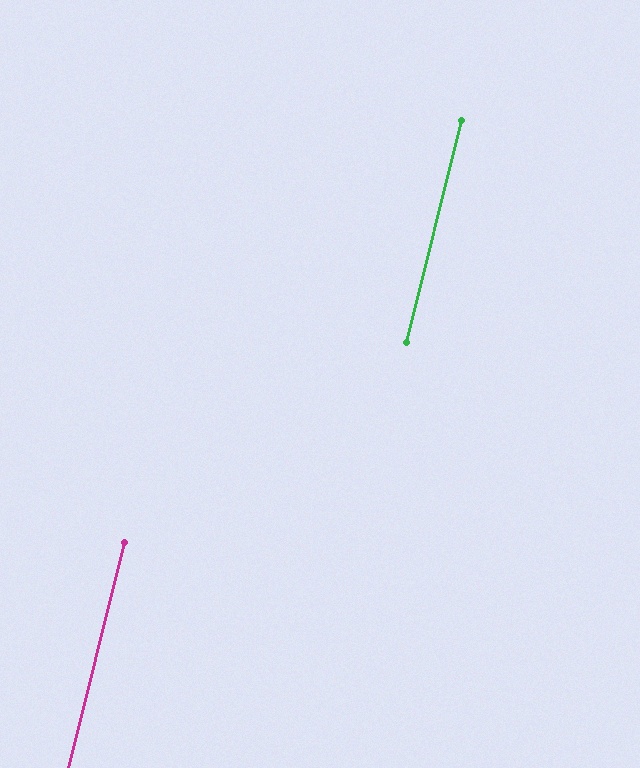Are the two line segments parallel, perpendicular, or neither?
Parallel — their directions differ by only 0.0°.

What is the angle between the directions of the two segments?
Approximately 0 degrees.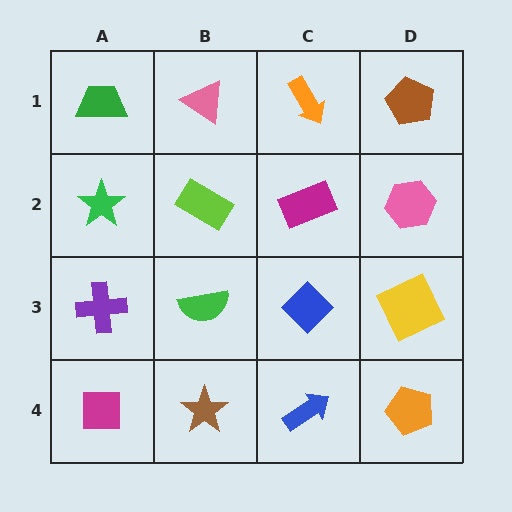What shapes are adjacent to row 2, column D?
A brown pentagon (row 1, column D), a yellow square (row 3, column D), a magenta rectangle (row 2, column C).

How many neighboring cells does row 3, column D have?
3.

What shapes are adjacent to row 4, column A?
A purple cross (row 3, column A), a brown star (row 4, column B).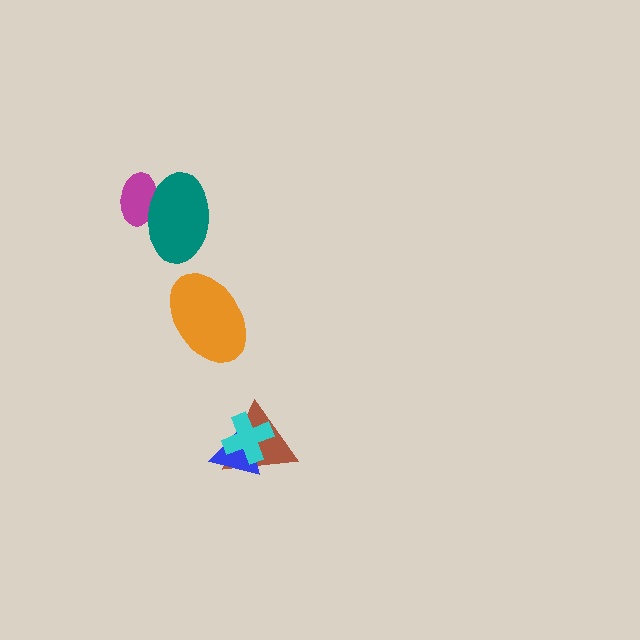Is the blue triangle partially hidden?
Yes, it is partially covered by another shape.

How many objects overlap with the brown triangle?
2 objects overlap with the brown triangle.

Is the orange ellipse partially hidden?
No, no other shape covers it.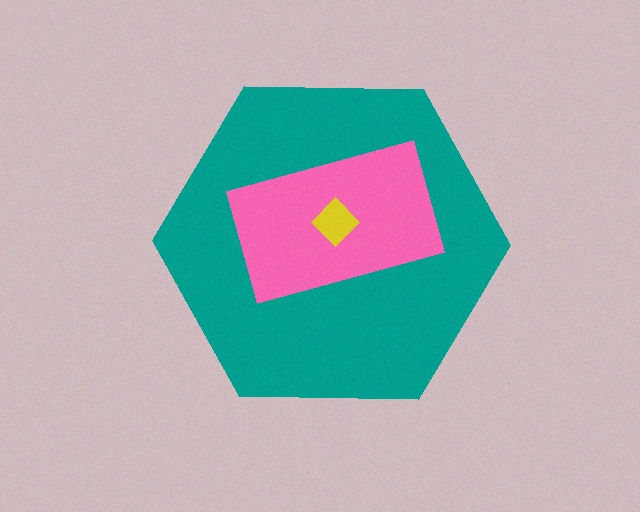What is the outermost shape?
The teal hexagon.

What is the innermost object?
The yellow diamond.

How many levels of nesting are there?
3.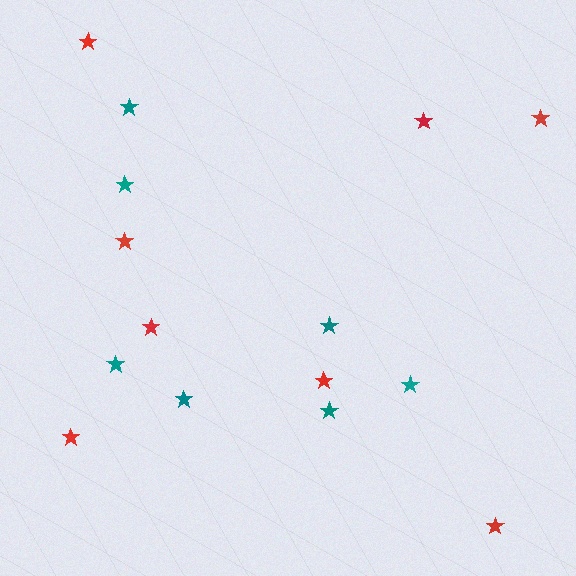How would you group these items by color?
There are 2 groups: one group of red stars (8) and one group of teal stars (7).